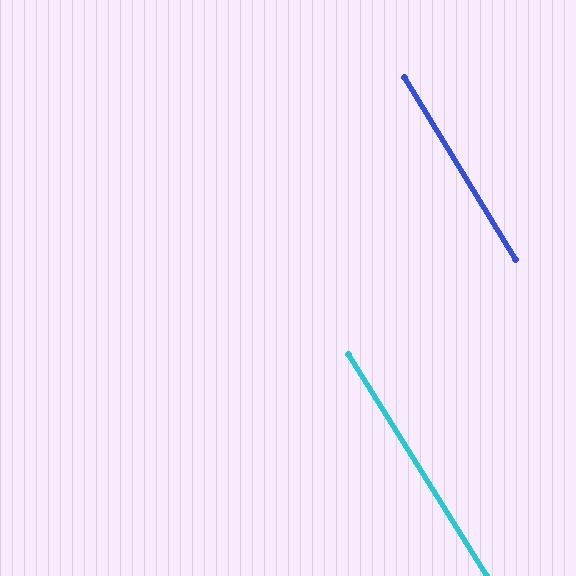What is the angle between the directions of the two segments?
Approximately 1 degree.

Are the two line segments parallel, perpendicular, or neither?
Parallel — their directions differ by only 0.8°.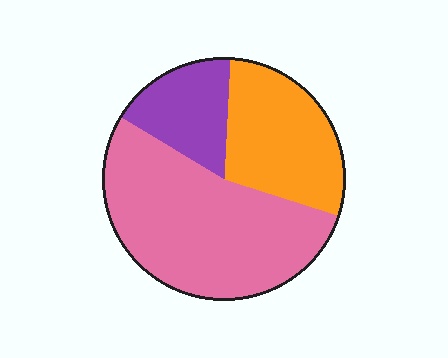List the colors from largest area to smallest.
From largest to smallest: pink, orange, purple.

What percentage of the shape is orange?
Orange covers about 30% of the shape.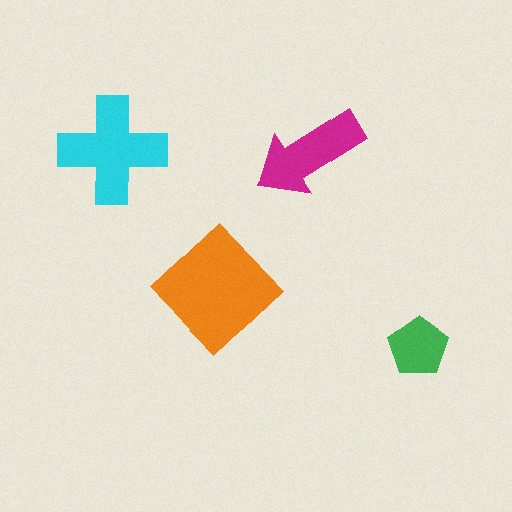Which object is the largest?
The orange diamond.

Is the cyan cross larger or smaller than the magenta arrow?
Larger.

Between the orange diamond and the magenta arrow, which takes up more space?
The orange diamond.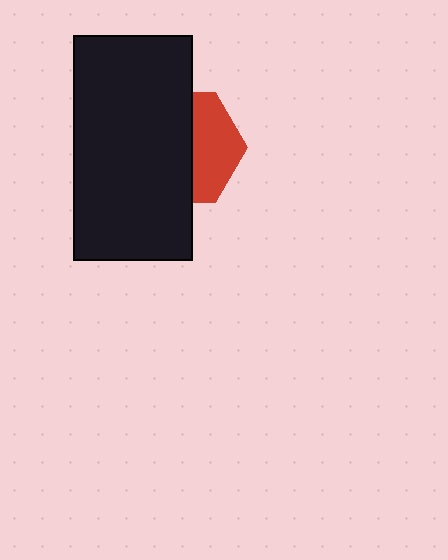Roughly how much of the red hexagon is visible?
A small part of it is visible (roughly 40%).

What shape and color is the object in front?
The object in front is a black rectangle.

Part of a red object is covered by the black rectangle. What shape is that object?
It is a hexagon.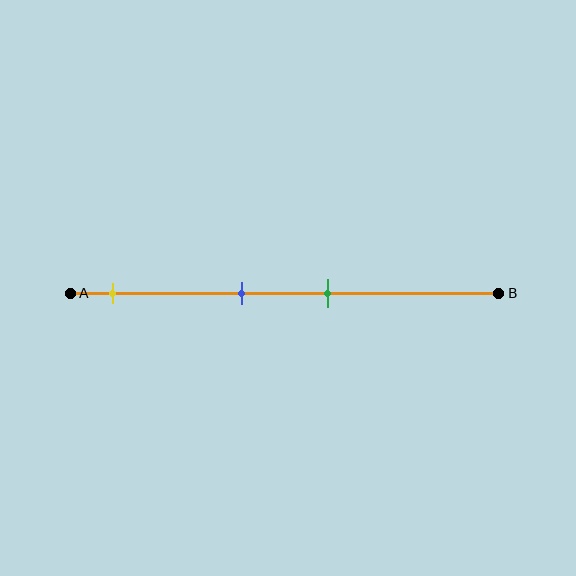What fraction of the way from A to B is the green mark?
The green mark is approximately 60% (0.6) of the way from A to B.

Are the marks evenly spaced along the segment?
No, the marks are not evenly spaced.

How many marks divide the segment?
There are 3 marks dividing the segment.